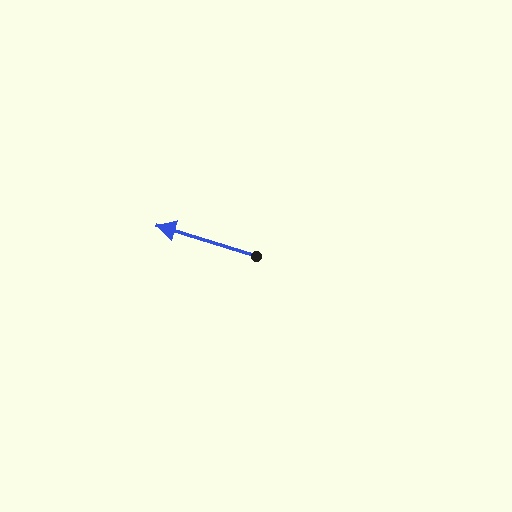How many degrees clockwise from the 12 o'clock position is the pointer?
Approximately 287 degrees.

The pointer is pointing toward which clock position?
Roughly 10 o'clock.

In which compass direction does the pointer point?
West.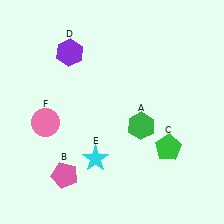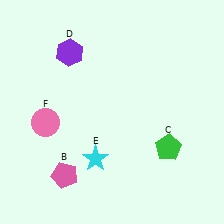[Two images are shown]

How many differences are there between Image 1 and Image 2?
There is 1 difference between the two images.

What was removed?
The green hexagon (A) was removed in Image 2.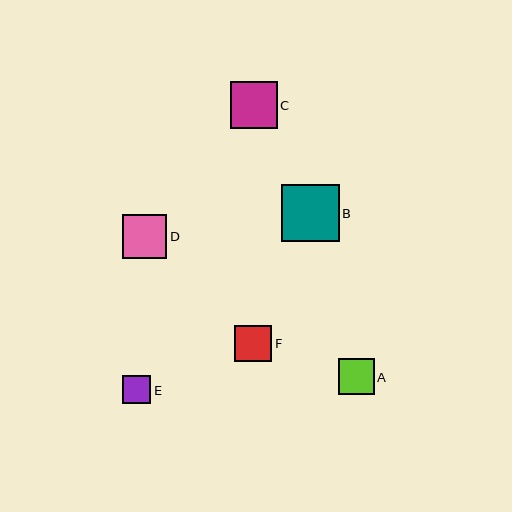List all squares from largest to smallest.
From largest to smallest: B, C, D, F, A, E.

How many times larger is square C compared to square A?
Square C is approximately 1.3 times the size of square A.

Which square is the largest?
Square B is the largest with a size of approximately 58 pixels.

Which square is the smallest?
Square E is the smallest with a size of approximately 28 pixels.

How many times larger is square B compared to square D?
Square B is approximately 1.3 times the size of square D.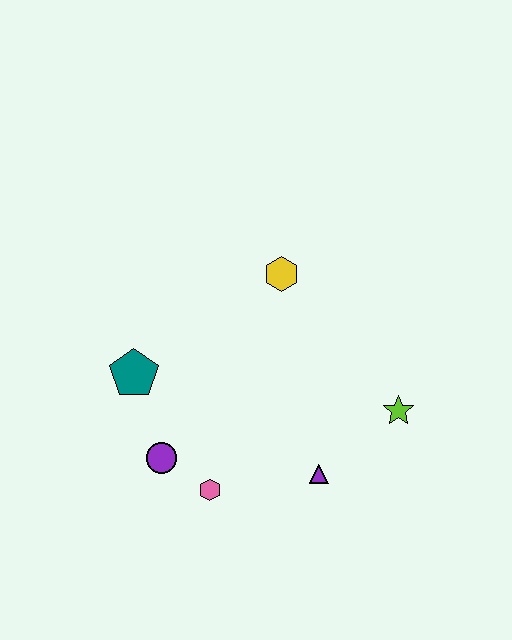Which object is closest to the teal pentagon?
The purple circle is closest to the teal pentagon.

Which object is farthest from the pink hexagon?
The yellow hexagon is farthest from the pink hexagon.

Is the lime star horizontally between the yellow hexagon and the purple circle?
No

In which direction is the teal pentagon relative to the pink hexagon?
The teal pentagon is above the pink hexagon.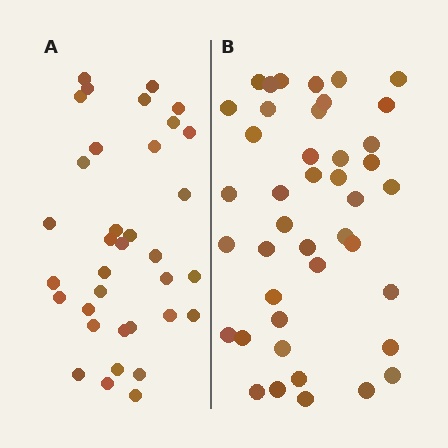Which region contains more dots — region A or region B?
Region B (the right region) has more dots.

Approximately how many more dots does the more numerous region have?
Region B has roughly 8 or so more dots than region A.